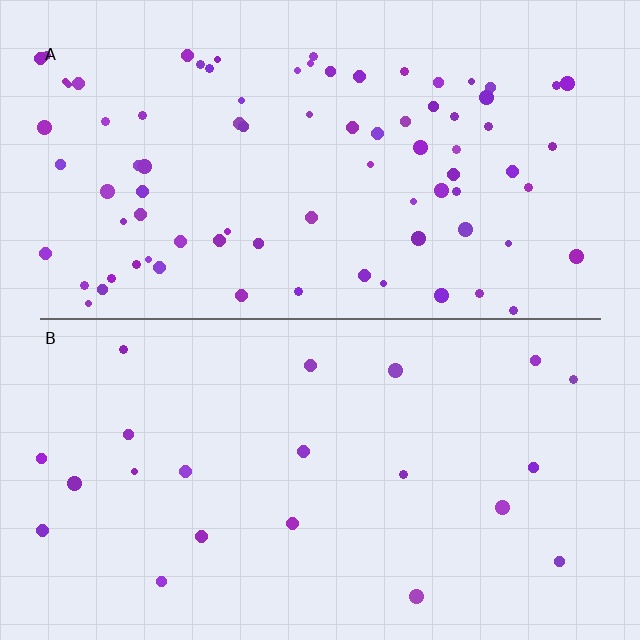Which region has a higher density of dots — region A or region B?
A (the top).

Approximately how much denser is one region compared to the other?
Approximately 3.8× — region A over region B.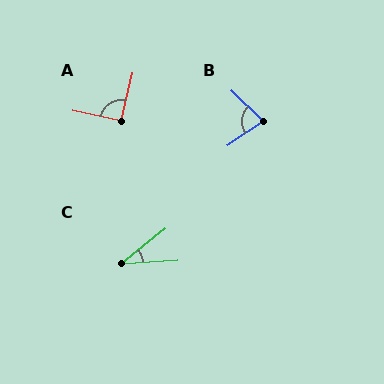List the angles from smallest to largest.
C (35°), B (77°), A (91°).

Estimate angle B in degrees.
Approximately 77 degrees.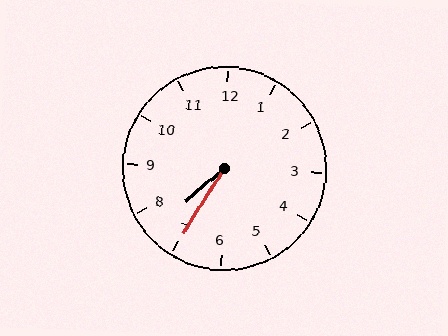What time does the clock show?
7:35.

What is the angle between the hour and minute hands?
Approximately 18 degrees.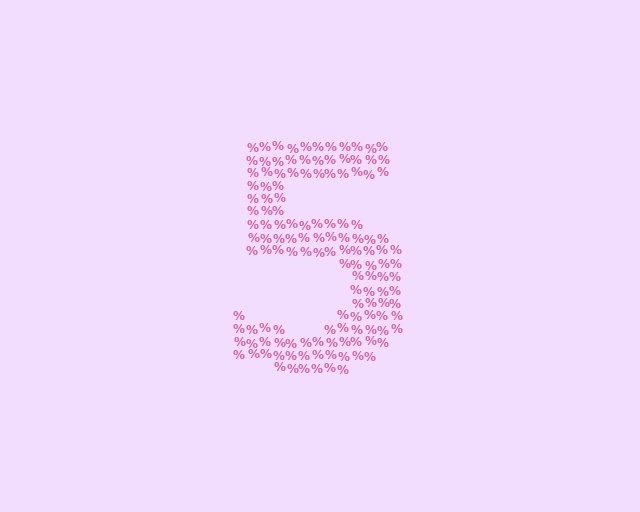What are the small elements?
The small elements are percent signs.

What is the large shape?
The large shape is the digit 5.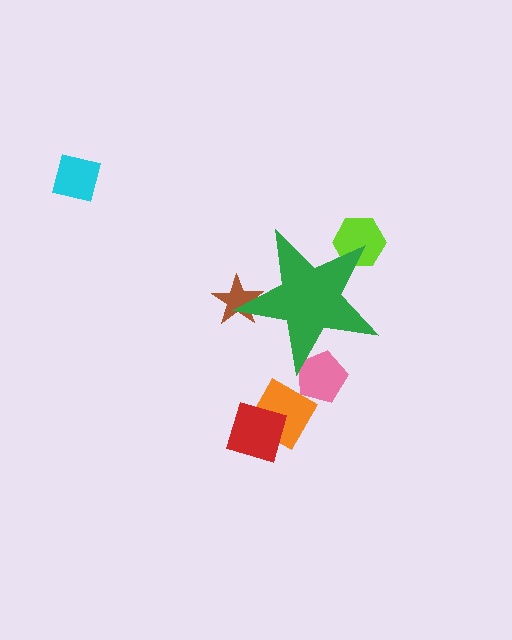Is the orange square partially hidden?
No, the orange square is fully visible.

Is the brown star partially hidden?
Yes, the brown star is partially hidden behind the green star.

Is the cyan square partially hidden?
No, the cyan square is fully visible.